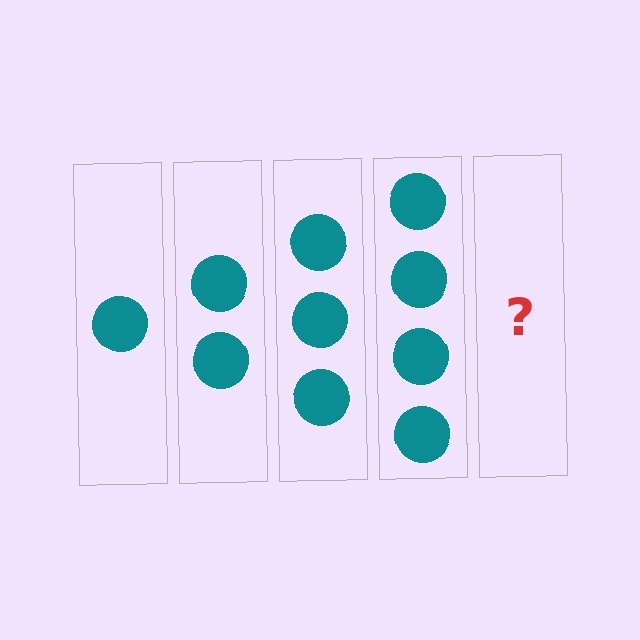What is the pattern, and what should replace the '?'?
The pattern is that each step adds one more circle. The '?' should be 5 circles.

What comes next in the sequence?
The next element should be 5 circles.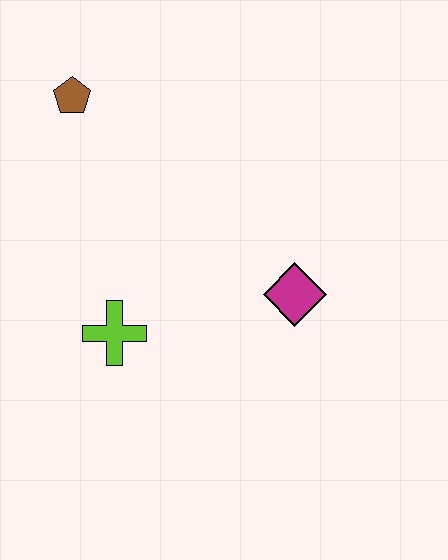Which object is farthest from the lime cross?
The brown pentagon is farthest from the lime cross.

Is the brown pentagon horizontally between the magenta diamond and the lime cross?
No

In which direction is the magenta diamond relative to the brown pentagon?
The magenta diamond is to the right of the brown pentagon.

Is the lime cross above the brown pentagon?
No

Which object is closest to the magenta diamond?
The lime cross is closest to the magenta diamond.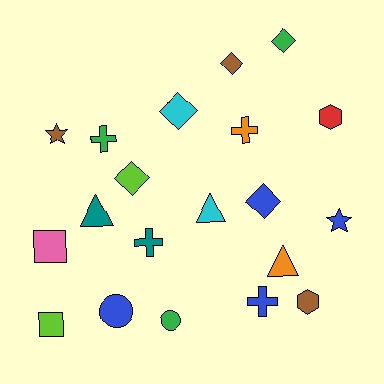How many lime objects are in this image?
There are 2 lime objects.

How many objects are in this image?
There are 20 objects.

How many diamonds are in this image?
There are 5 diamonds.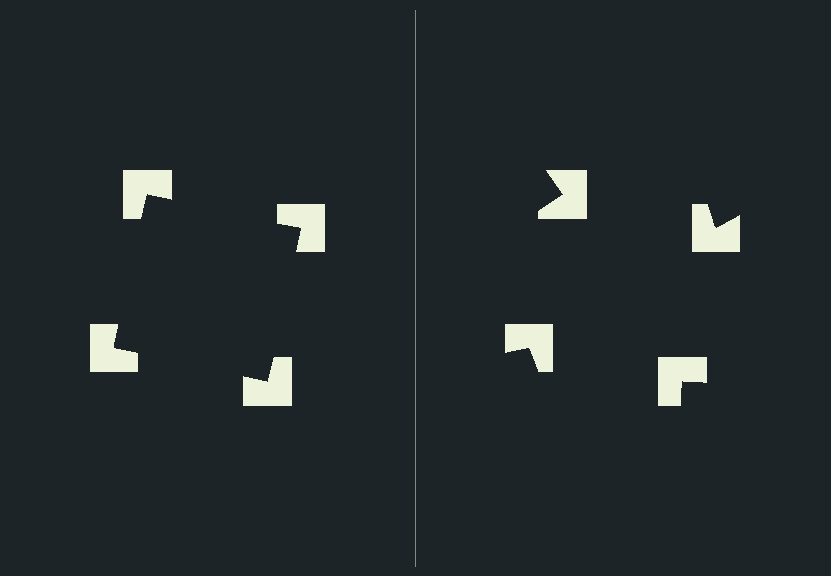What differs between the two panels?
The notched squares are positioned identically on both sides; only the wedge orientations differ. On the left they align to a square; on the right they are misaligned.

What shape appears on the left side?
An illusory square.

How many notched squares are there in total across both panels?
8 — 4 on each side.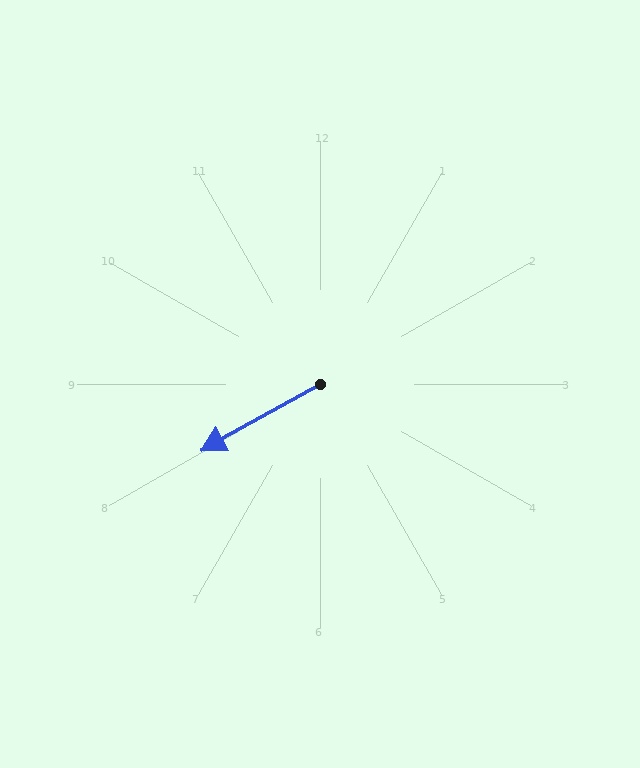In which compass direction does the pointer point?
Southwest.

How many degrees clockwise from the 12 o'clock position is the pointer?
Approximately 241 degrees.